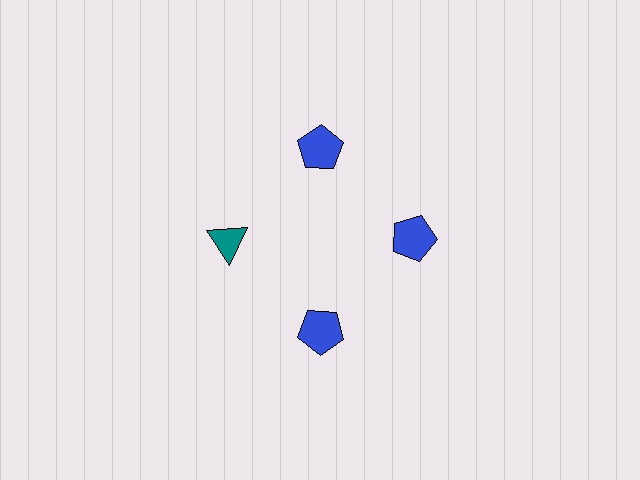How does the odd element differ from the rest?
It differs in both color (teal instead of blue) and shape (triangle instead of pentagon).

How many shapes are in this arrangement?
There are 4 shapes arranged in a ring pattern.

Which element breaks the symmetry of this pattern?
The teal triangle at roughly the 9 o'clock position breaks the symmetry. All other shapes are blue pentagons.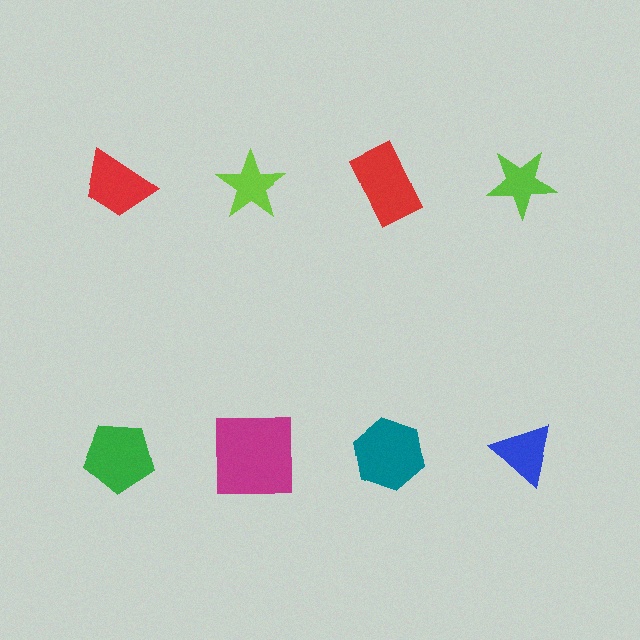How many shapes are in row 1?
4 shapes.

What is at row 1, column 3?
A red rectangle.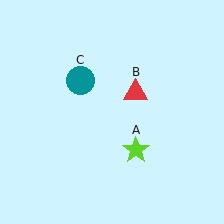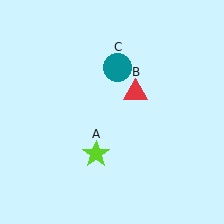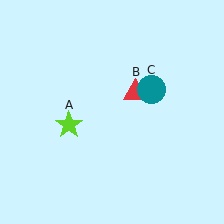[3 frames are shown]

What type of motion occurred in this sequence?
The lime star (object A), teal circle (object C) rotated clockwise around the center of the scene.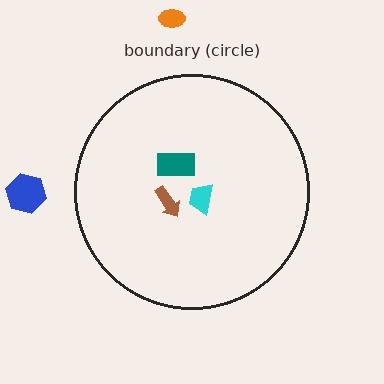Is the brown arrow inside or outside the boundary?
Inside.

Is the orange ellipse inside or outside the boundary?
Outside.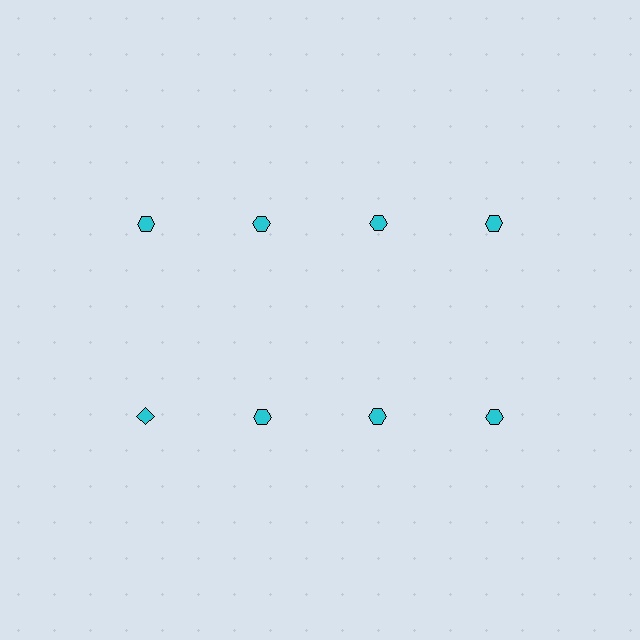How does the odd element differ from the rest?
It has a different shape: diamond instead of hexagon.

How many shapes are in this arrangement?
There are 8 shapes arranged in a grid pattern.